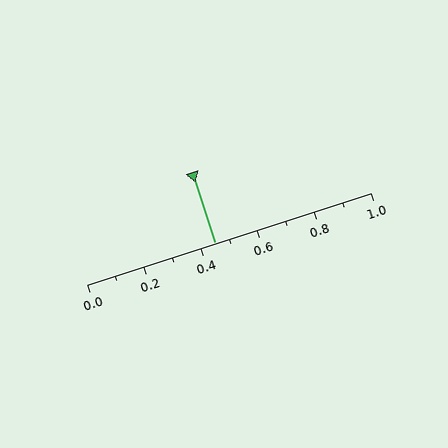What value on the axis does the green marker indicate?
The marker indicates approximately 0.45.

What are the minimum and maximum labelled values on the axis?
The axis runs from 0.0 to 1.0.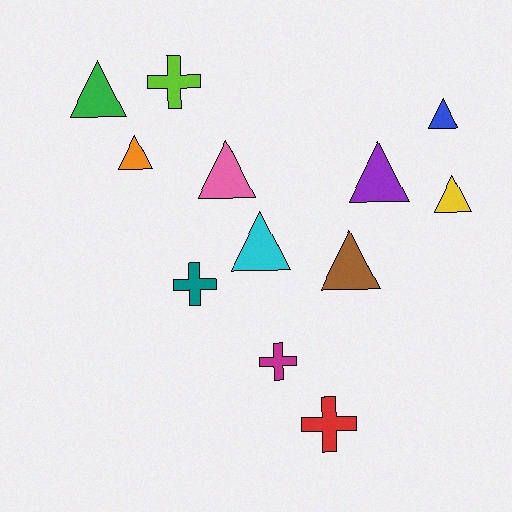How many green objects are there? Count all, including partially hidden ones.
There is 1 green object.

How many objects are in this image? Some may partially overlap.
There are 12 objects.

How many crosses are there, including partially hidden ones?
There are 4 crosses.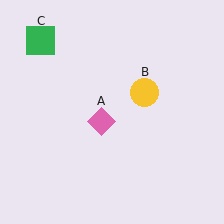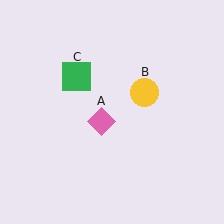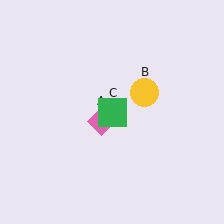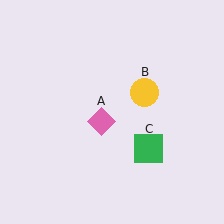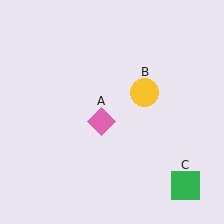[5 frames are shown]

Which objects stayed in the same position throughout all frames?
Pink diamond (object A) and yellow circle (object B) remained stationary.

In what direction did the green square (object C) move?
The green square (object C) moved down and to the right.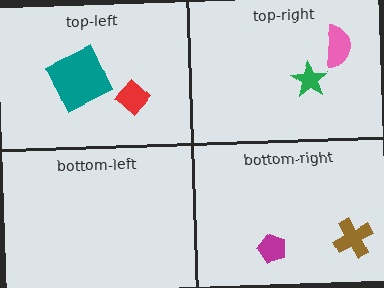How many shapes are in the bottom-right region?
2.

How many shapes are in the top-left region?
2.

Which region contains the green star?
The top-right region.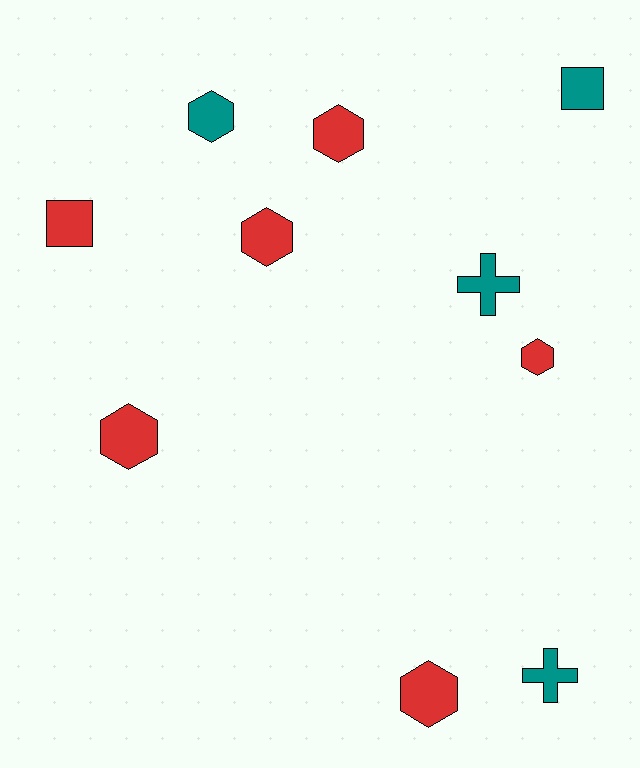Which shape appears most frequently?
Hexagon, with 6 objects.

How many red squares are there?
There is 1 red square.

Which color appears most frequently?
Red, with 6 objects.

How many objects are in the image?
There are 10 objects.